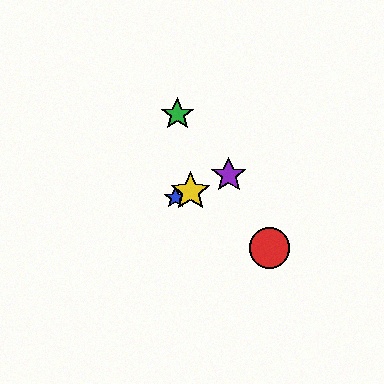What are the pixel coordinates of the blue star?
The blue star is at (176, 198).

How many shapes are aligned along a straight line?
3 shapes (the blue star, the yellow star, the purple star) are aligned along a straight line.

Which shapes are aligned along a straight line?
The blue star, the yellow star, the purple star are aligned along a straight line.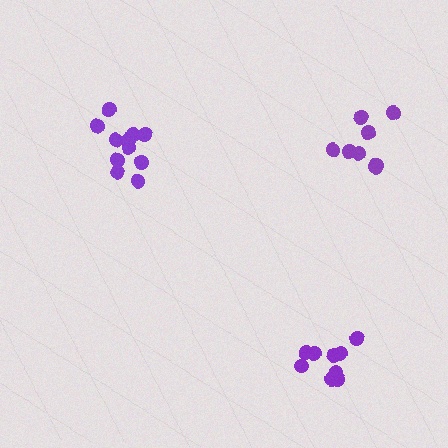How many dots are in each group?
Group 1: 8 dots, Group 2: 11 dots, Group 3: 9 dots (28 total).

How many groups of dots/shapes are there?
There are 3 groups.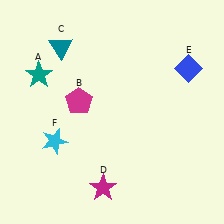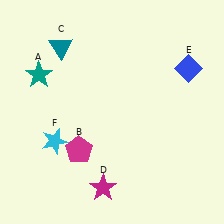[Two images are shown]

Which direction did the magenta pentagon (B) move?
The magenta pentagon (B) moved down.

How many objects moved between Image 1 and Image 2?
1 object moved between the two images.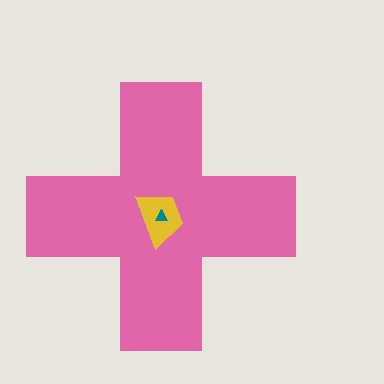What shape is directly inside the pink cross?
The yellow trapezoid.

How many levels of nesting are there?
3.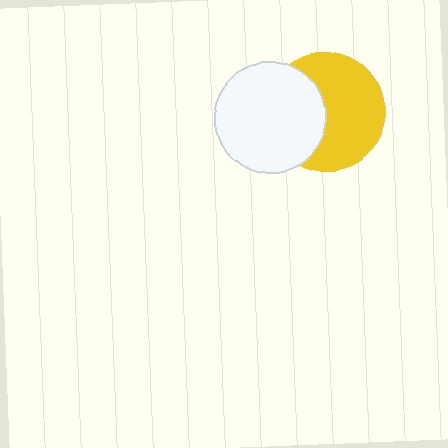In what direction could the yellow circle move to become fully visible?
The yellow circle could move right. That would shift it out from behind the white circle entirely.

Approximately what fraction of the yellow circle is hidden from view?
Roughly 39% of the yellow circle is hidden behind the white circle.